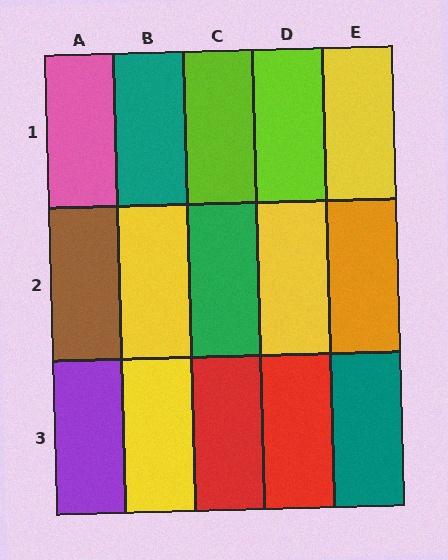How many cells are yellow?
4 cells are yellow.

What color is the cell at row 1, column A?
Pink.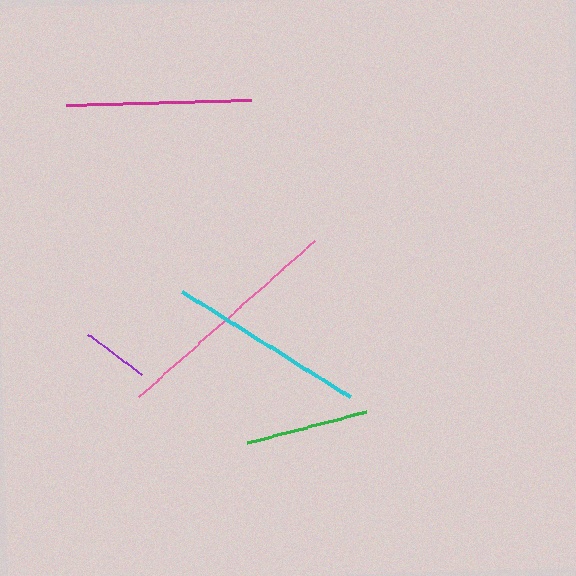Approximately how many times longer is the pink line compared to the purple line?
The pink line is approximately 3.5 times the length of the purple line.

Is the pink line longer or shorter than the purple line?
The pink line is longer than the purple line.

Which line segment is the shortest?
The purple line is the shortest at approximately 67 pixels.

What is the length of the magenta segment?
The magenta segment is approximately 184 pixels long.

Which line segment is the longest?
The pink line is the longest at approximately 235 pixels.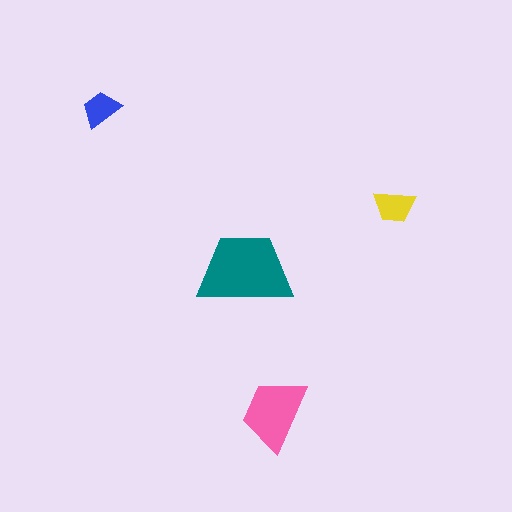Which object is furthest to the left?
The blue trapezoid is leftmost.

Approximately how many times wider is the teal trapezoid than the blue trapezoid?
About 2.5 times wider.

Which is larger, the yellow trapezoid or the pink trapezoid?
The pink one.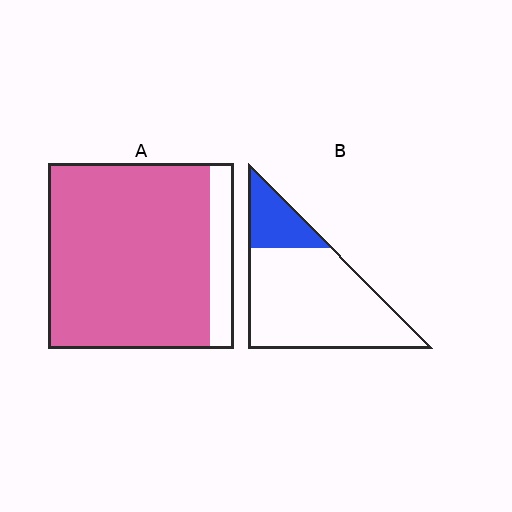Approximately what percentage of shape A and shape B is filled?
A is approximately 85% and B is approximately 20%.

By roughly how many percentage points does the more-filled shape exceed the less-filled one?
By roughly 65 percentage points (A over B).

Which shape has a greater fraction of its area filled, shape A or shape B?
Shape A.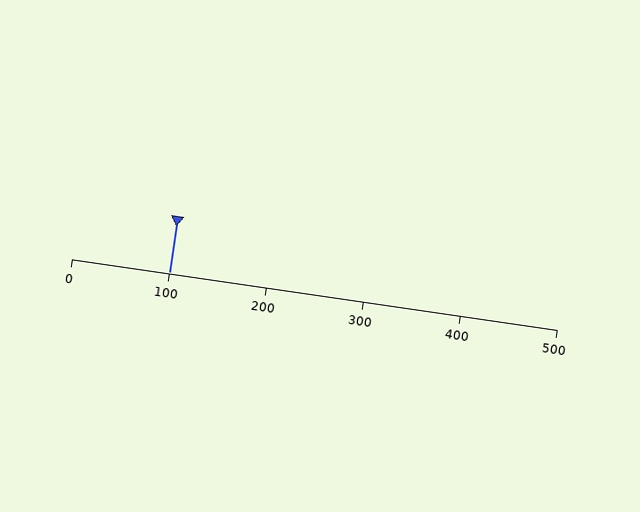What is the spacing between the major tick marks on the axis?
The major ticks are spaced 100 apart.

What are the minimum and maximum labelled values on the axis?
The axis runs from 0 to 500.